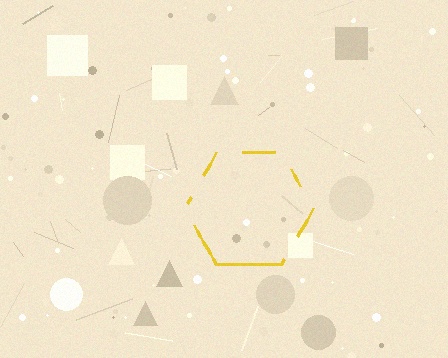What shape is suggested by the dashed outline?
The dashed outline suggests a hexagon.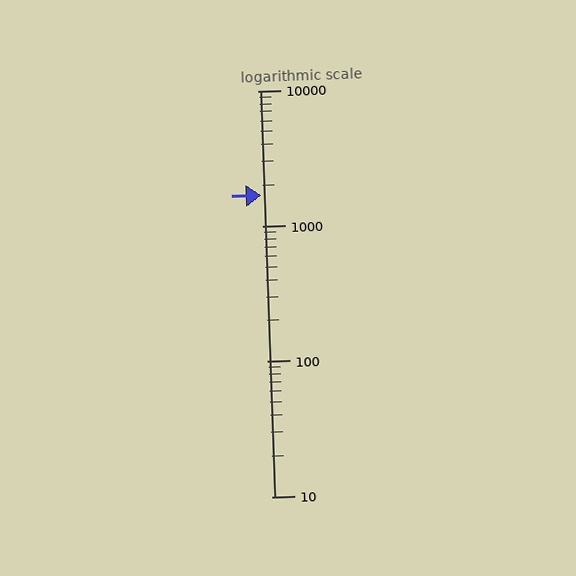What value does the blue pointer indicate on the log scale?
The pointer indicates approximately 1700.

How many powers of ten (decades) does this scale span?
The scale spans 3 decades, from 10 to 10000.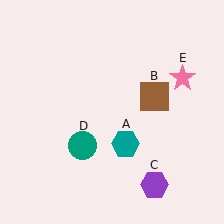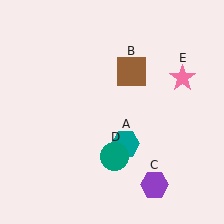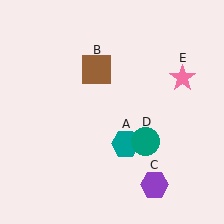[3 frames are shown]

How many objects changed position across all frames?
2 objects changed position: brown square (object B), teal circle (object D).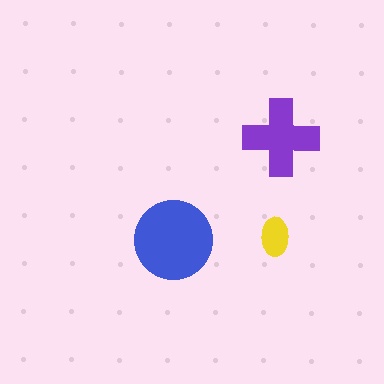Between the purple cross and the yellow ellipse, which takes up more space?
The purple cross.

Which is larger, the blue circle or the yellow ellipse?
The blue circle.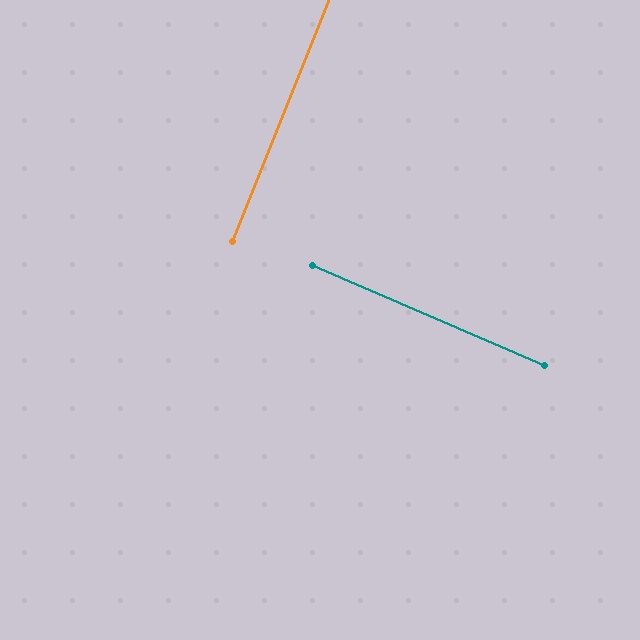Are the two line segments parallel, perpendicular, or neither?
Perpendicular — they meet at approximately 88°.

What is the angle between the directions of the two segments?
Approximately 88 degrees.